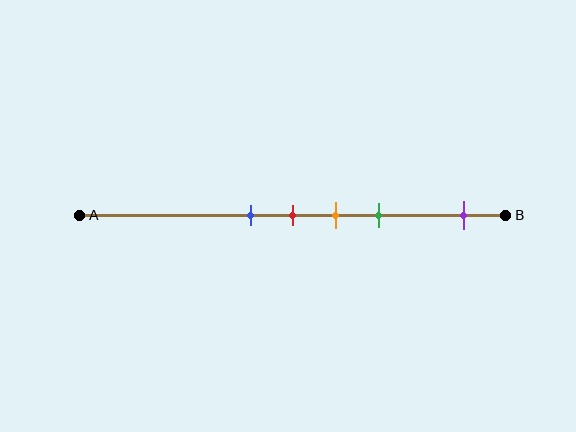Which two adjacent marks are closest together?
The blue and red marks are the closest adjacent pair.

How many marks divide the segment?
There are 5 marks dividing the segment.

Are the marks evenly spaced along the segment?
No, the marks are not evenly spaced.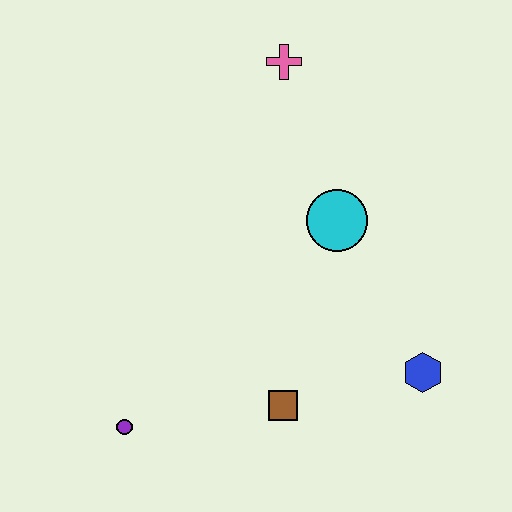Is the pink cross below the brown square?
No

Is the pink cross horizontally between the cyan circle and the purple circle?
Yes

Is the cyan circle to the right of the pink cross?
Yes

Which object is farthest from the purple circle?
The pink cross is farthest from the purple circle.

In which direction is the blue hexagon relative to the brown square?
The blue hexagon is to the right of the brown square.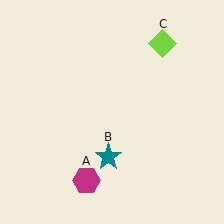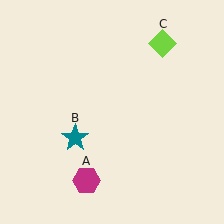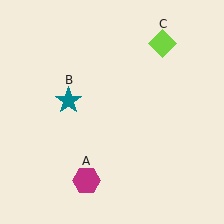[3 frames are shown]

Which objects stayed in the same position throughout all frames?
Magenta hexagon (object A) and lime diamond (object C) remained stationary.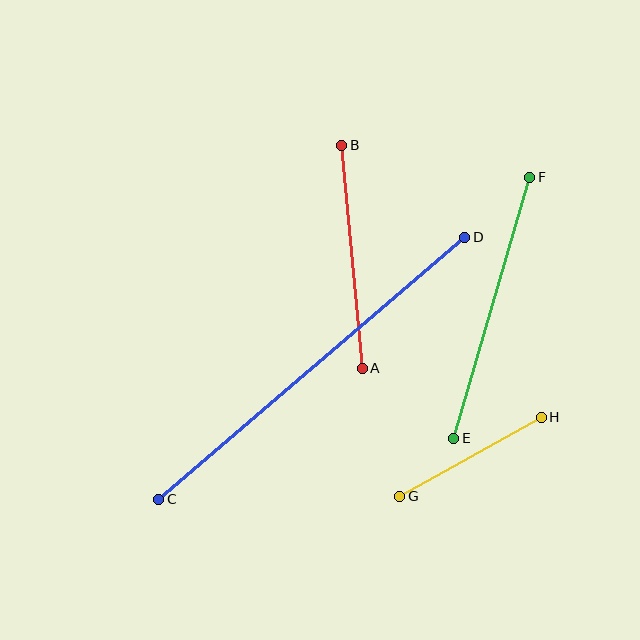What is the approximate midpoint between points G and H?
The midpoint is at approximately (471, 457) pixels.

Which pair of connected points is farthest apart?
Points C and D are farthest apart.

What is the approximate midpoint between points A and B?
The midpoint is at approximately (352, 257) pixels.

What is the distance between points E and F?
The distance is approximately 272 pixels.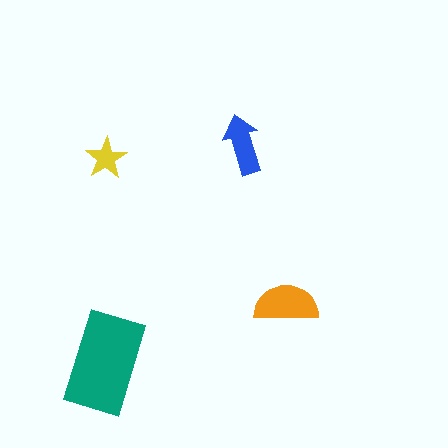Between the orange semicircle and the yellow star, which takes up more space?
The orange semicircle.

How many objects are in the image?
There are 4 objects in the image.